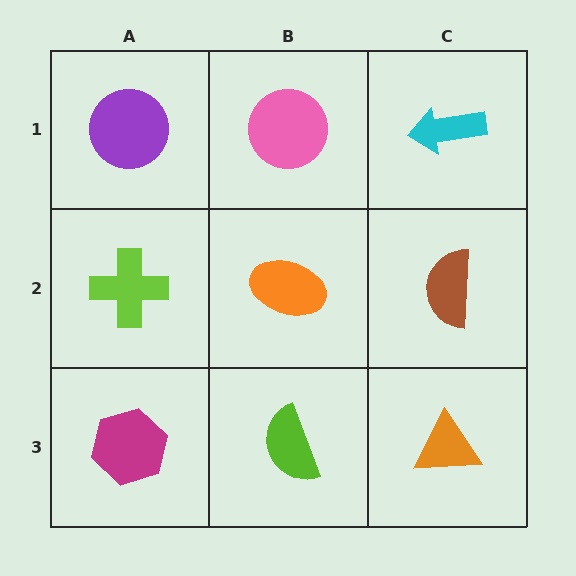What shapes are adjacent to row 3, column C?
A brown semicircle (row 2, column C), a lime semicircle (row 3, column B).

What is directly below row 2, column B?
A lime semicircle.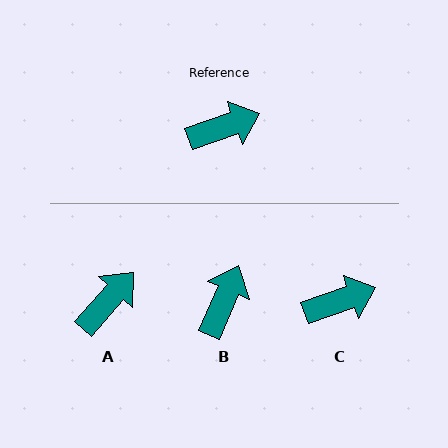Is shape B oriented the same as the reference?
No, it is off by about 47 degrees.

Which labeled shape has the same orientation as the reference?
C.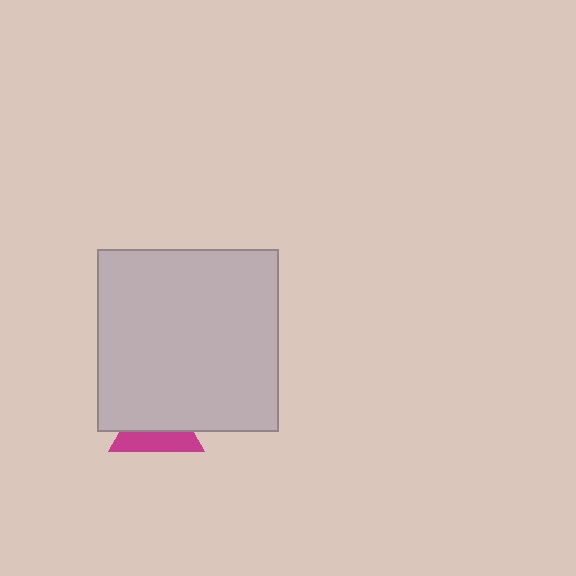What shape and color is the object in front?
The object in front is a light gray square.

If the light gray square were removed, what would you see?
You would see the complete magenta triangle.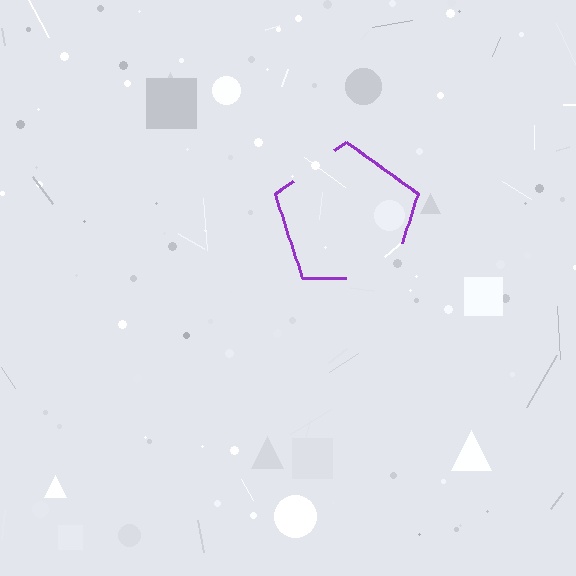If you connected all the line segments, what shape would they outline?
They would outline a pentagon.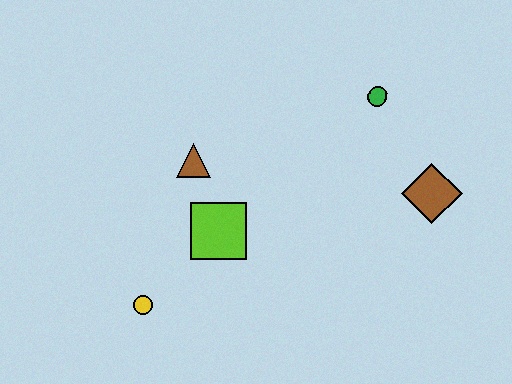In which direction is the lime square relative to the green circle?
The lime square is to the left of the green circle.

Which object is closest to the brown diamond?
The green circle is closest to the brown diamond.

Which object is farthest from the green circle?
The yellow circle is farthest from the green circle.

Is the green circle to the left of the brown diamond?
Yes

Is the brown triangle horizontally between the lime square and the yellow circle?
Yes